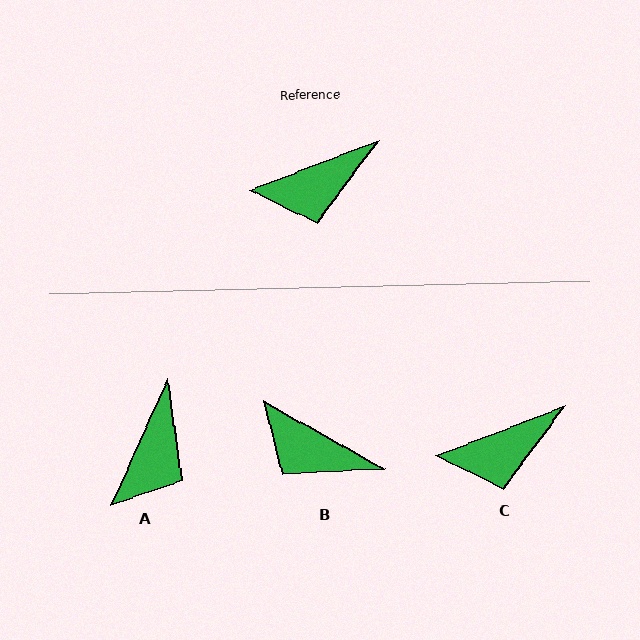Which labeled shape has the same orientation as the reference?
C.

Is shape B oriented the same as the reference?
No, it is off by about 50 degrees.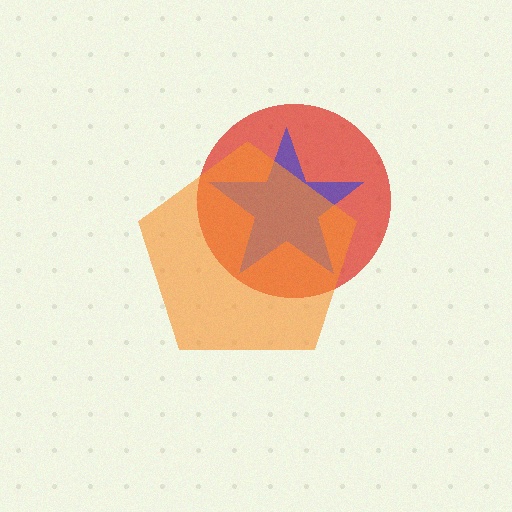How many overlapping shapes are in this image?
There are 3 overlapping shapes in the image.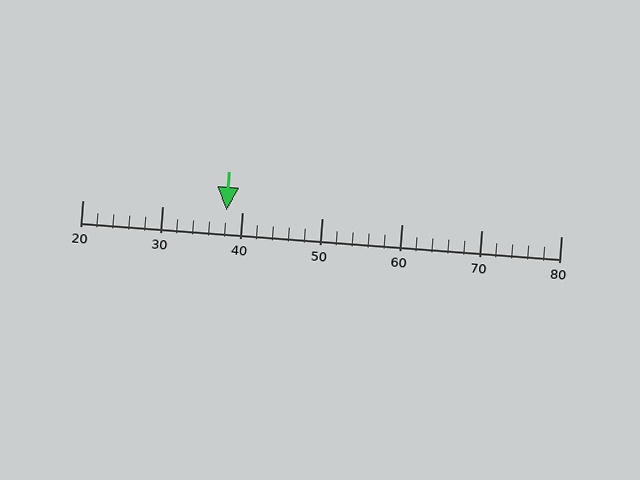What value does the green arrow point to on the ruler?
The green arrow points to approximately 38.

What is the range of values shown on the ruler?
The ruler shows values from 20 to 80.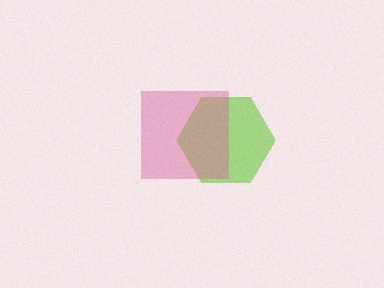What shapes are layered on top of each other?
The layered shapes are: a lime hexagon, a pink square.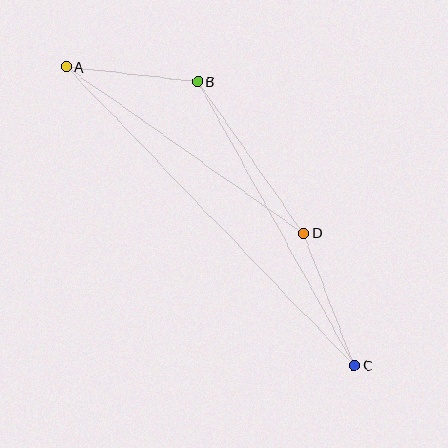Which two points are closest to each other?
Points A and B are closest to each other.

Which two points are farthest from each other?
Points A and C are farthest from each other.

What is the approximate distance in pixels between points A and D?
The distance between A and D is approximately 290 pixels.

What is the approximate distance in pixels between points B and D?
The distance between B and D is approximately 185 pixels.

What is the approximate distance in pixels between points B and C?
The distance between B and C is approximately 324 pixels.